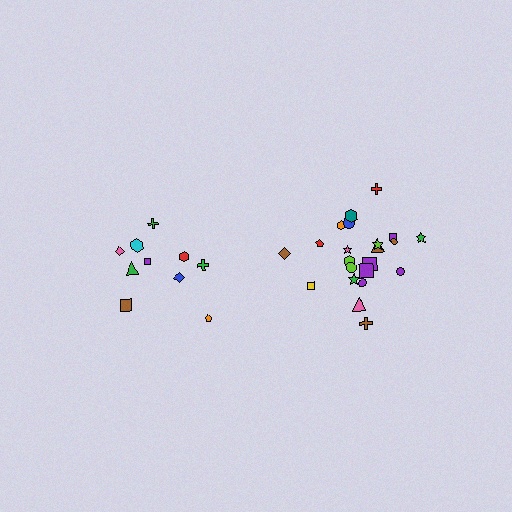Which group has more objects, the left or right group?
The right group.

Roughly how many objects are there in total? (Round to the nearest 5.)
Roughly 30 objects in total.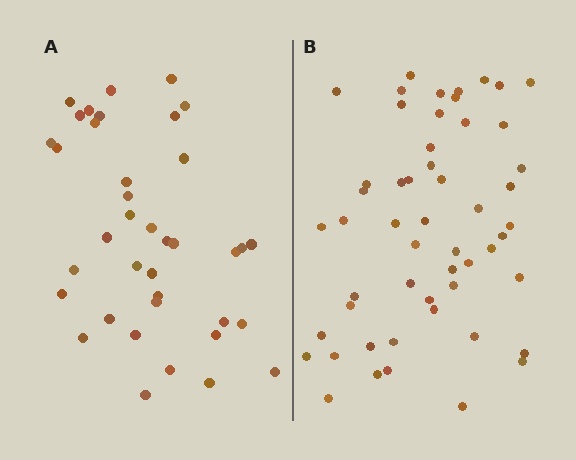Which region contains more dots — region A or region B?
Region B (the right region) has more dots.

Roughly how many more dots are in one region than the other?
Region B has approximately 15 more dots than region A.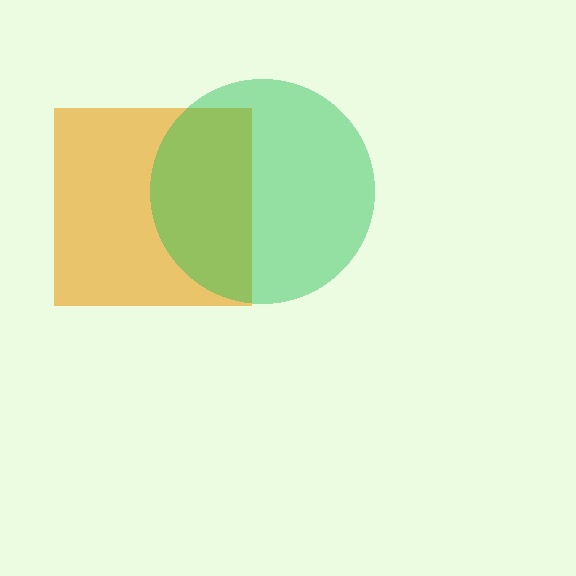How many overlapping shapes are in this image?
There are 2 overlapping shapes in the image.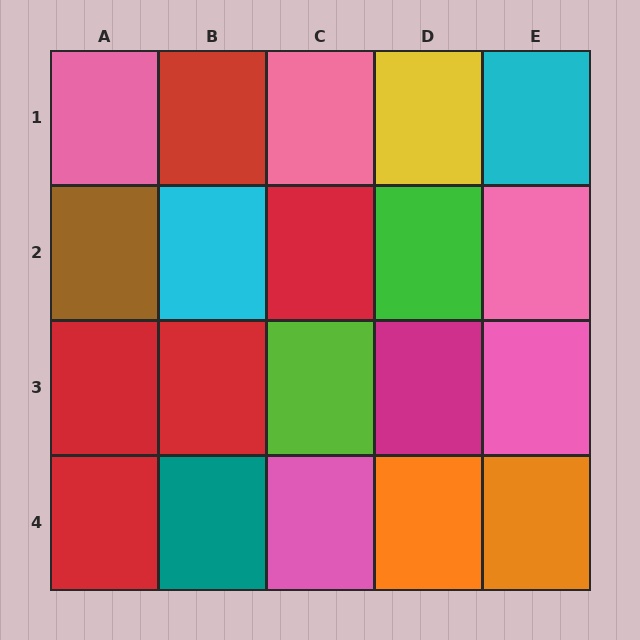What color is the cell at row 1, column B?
Red.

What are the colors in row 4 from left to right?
Red, teal, pink, orange, orange.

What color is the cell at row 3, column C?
Lime.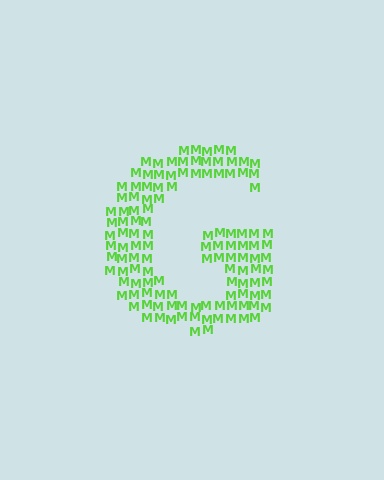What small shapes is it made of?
It is made of small letter M's.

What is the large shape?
The large shape is the letter G.